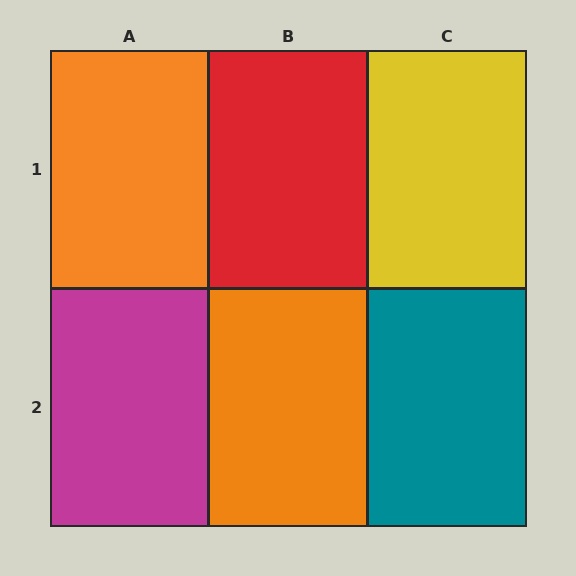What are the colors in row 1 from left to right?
Orange, red, yellow.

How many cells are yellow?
1 cell is yellow.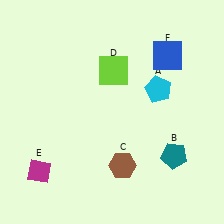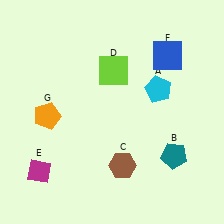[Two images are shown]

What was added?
An orange pentagon (G) was added in Image 2.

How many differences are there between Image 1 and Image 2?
There is 1 difference between the two images.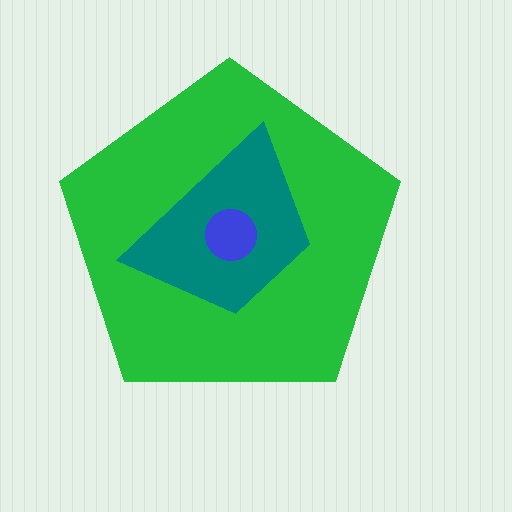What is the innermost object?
The blue circle.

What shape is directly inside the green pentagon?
The teal trapezoid.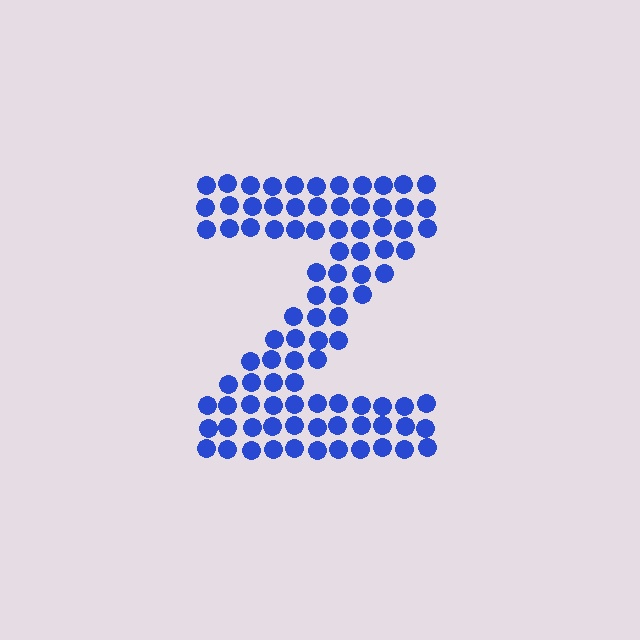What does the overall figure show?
The overall figure shows the letter Z.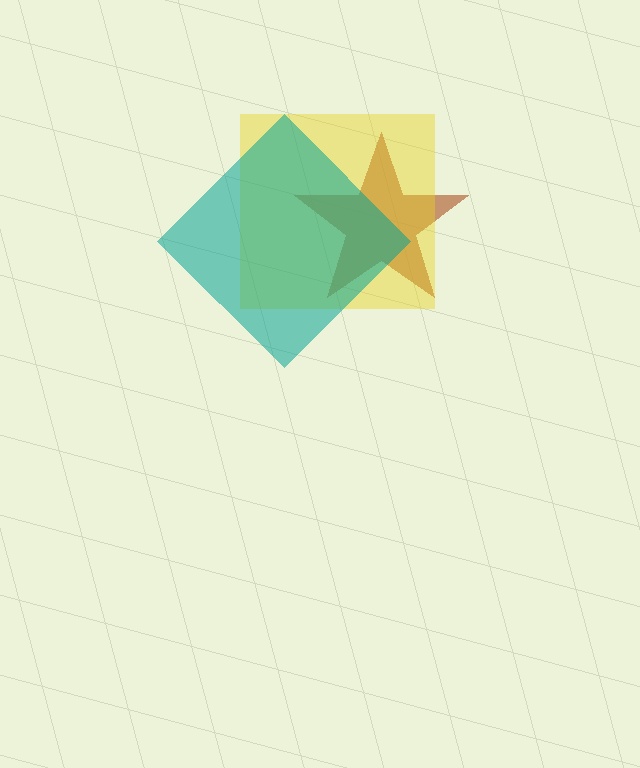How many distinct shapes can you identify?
There are 3 distinct shapes: a brown star, a yellow square, a teal diamond.